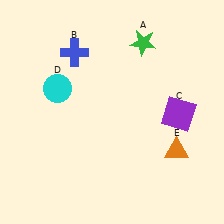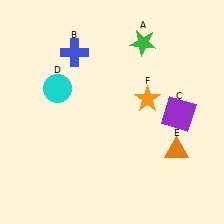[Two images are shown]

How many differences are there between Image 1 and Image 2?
There is 1 difference between the two images.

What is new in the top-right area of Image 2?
An orange star (F) was added in the top-right area of Image 2.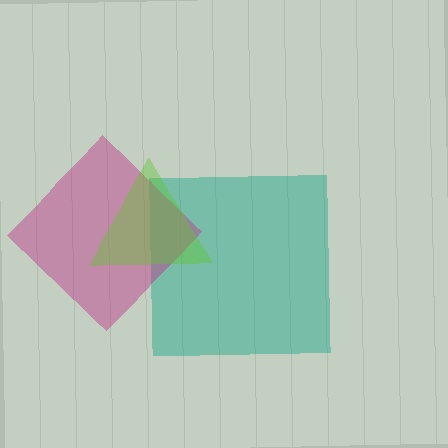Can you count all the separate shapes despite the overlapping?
Yes, there are 3 separate shapes.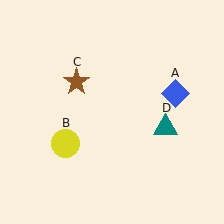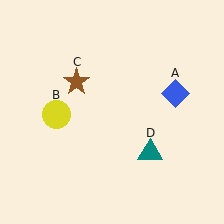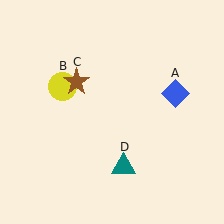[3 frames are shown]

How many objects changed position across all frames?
2 objects changed position: yellow circle (object B), teal triangle (object D).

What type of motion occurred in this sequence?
The yellow circle (object B), teal triangle (object D) rotated clockwise around the center of the scene.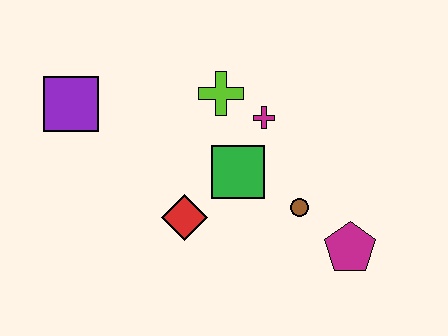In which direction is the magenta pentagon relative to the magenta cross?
The magenta pentagon is below the magenta cross.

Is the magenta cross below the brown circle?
No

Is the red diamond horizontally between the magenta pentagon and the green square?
No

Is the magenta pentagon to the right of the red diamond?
Yes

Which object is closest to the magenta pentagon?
The brown circle is closest to the magenta pentagon.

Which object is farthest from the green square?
The purple square is farthest from the green square.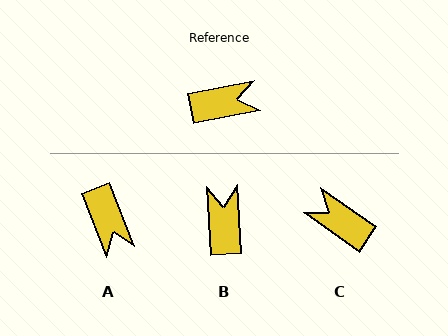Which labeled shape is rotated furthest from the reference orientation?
C, about 134 degrees away.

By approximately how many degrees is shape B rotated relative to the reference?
Approximately 83 degrees counter-clockwise.